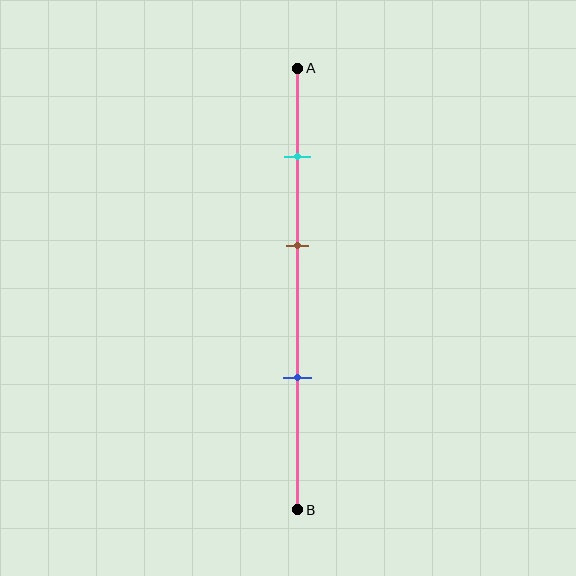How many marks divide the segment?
There are 3 marks dividing the segment.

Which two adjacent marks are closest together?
The cyan and brown marks are the closest adjacent pair.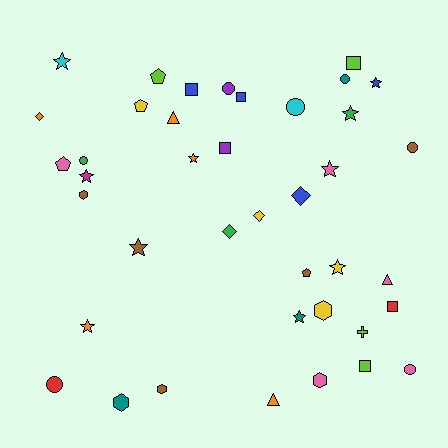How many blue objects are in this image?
There are 4 blue objects.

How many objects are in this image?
There are 40 objects.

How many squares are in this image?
There are 6 squares.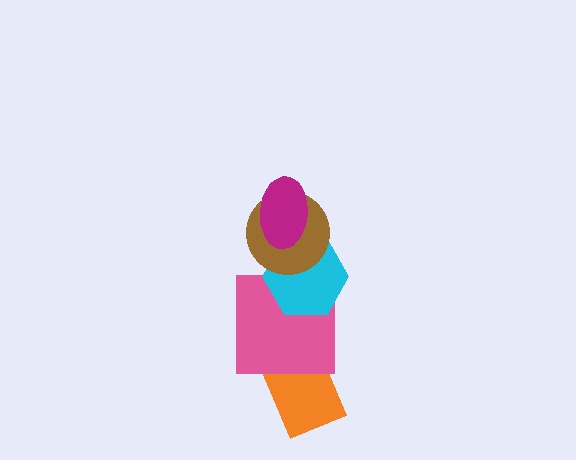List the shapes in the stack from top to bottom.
From top to bottom: the magenta ellipse, the brown circle, the cyan hexagon, the pink square, the orange rectangle.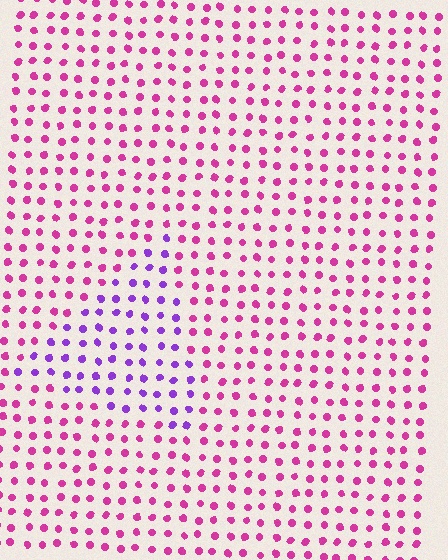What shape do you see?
I see a triangle.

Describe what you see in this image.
The image is filled with small magenta elements in a uniform arrangement. A triangle-shaped region is visible where the elements are tinted to a slightly different hue, forming a subtle color boundary.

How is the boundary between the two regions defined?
The boundary is defined purely by a slight shift in hue (about 46 degrees). Spacing, size, and orientation are identical on both sides.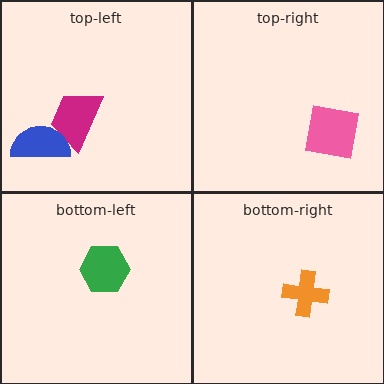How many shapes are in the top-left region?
2.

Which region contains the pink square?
The top-right region.